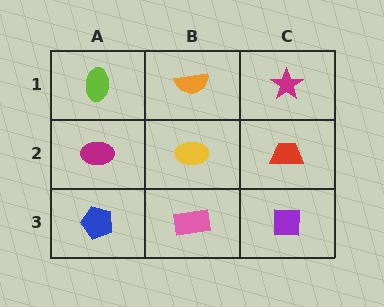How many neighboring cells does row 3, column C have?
2.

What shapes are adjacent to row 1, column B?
A yellow ellipse (row 2, column B), a lime ellipse (row 1, column A), a magenta star (row 1, column C).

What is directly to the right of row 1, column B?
A magenta star.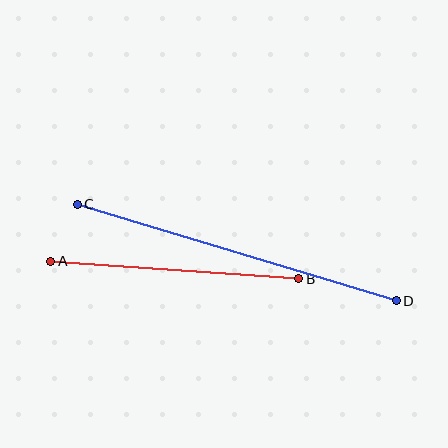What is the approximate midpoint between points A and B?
The midpoint is at approximately (175, 270) pixels.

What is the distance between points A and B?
The distance is approximately 248 pixels.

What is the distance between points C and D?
The distance is approximately 333 pixels.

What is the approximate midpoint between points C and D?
The midpoint is at approximately (237, 253) pixels.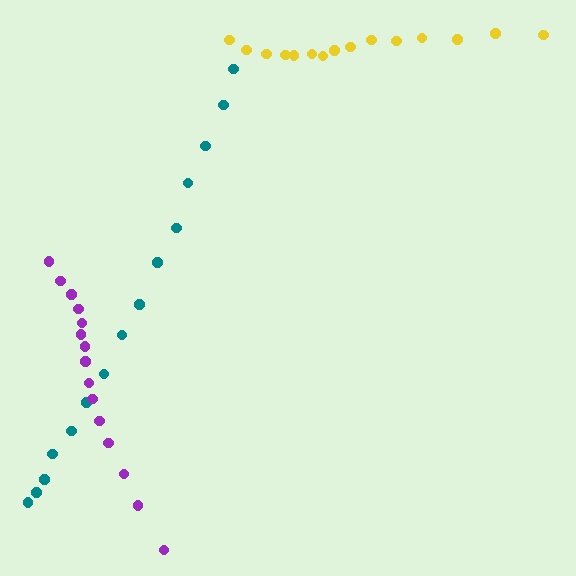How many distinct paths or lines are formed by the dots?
There are 3 distinct paths.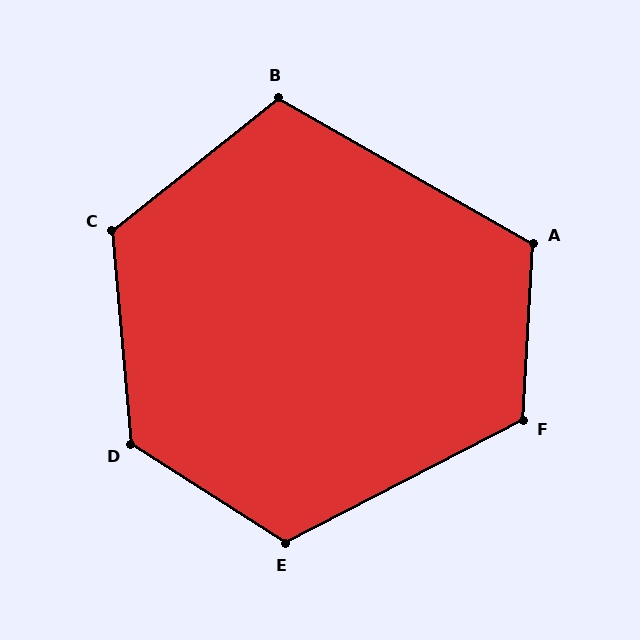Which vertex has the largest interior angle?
D, at approximately 128 degrees.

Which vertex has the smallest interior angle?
B, at approximately 111 degrees.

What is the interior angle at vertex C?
Approximately 124 degrees (obtuse).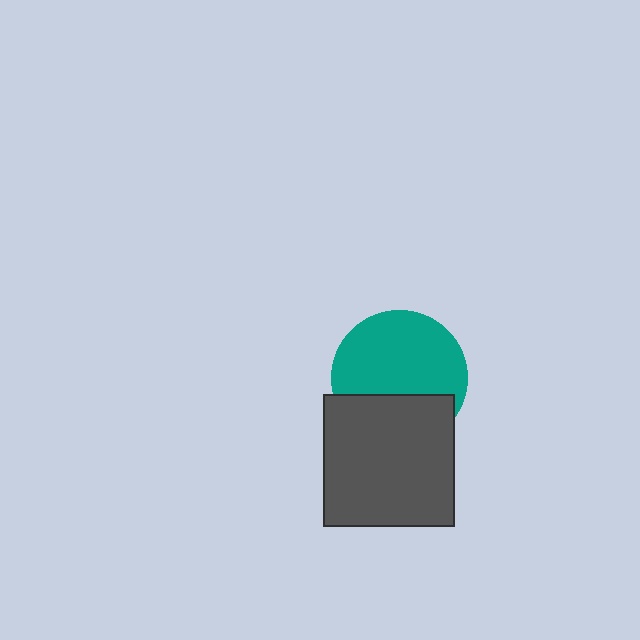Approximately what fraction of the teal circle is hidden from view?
Roughly 35% of the teal circle is hidden behind the dark gray square.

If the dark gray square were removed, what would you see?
You would see the complete teal circle.